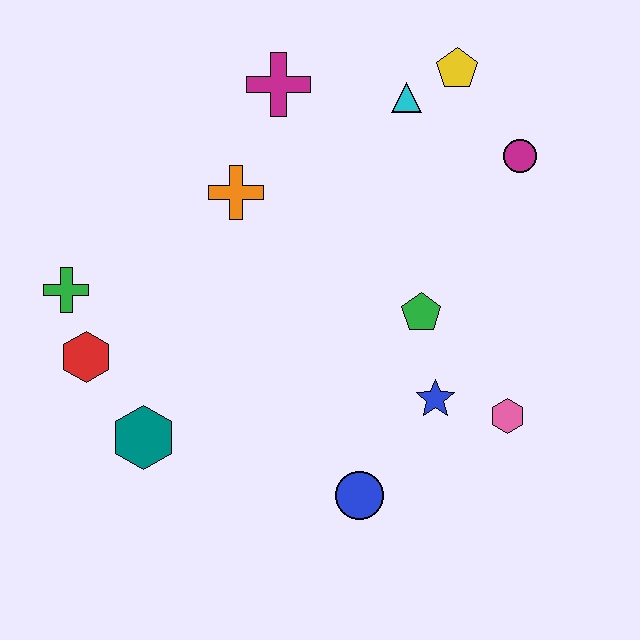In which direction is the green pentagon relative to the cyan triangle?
The green pentagon is below the cyan triangle.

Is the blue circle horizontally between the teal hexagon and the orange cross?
No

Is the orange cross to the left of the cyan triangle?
Yes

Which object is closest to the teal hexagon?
The red hexagon is closest to the teal hexagon.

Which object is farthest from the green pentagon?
The green cross is farthest from the green pentagon.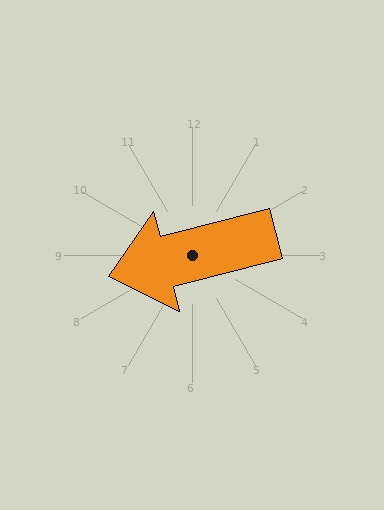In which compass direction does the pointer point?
West.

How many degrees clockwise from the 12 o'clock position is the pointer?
Approximately 255 degrees.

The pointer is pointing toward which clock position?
Roughly 9 o'clock.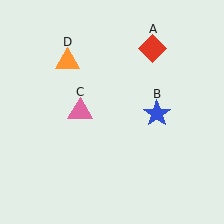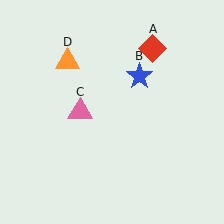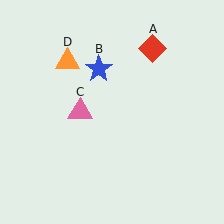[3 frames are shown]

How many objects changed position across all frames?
1 object changed position: blue star (object B).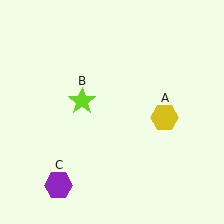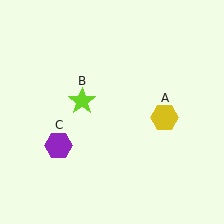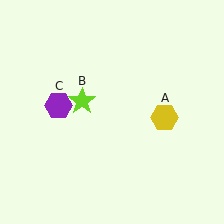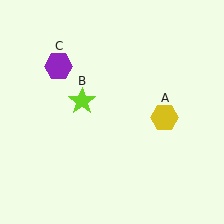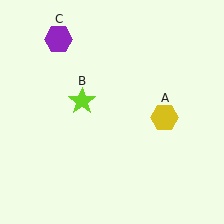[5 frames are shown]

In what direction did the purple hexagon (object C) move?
The purple hexagon (object C) moved up.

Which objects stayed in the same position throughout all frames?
Yellow hexagon (object A) and lime star (object B) remained stationary.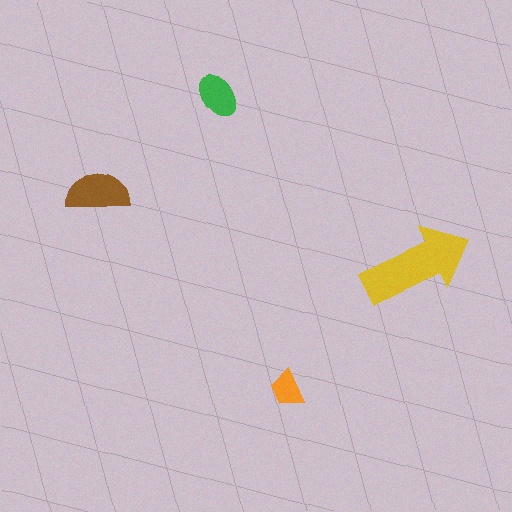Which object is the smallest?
The orange trapezoid.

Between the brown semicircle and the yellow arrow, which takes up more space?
The yellow arrow.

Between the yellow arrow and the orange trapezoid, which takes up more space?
The yellow arrow.